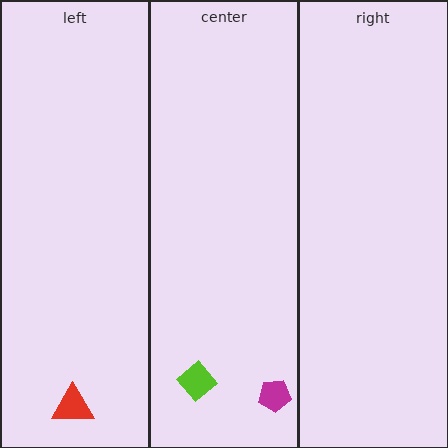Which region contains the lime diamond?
The center region.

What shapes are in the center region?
The lime diamond, the magenta pentagon.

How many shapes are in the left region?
1.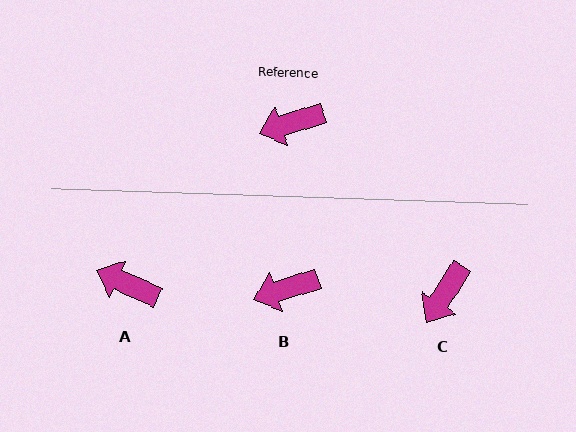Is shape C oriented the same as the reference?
No, it is off by about 40 degrees.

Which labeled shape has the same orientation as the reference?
B.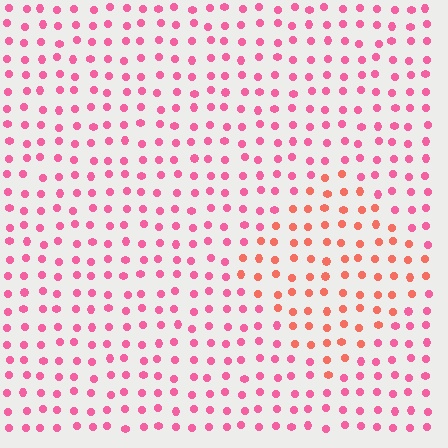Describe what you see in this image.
The image is filled with small pink elements in a uniform arrangement. A diamond-shaped region is visible where the elements are tinted to a slightly different hue, forming a subtle color boundary.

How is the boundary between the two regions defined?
The boundary is defined purely by a slight shift in hue (about 32 degrees). Spacing, size, and orientation are identical on both sides.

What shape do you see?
I see a diamond.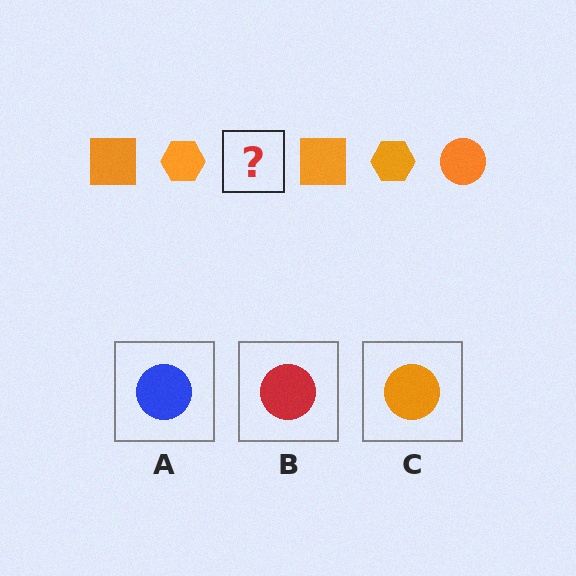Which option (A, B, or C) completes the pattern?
C.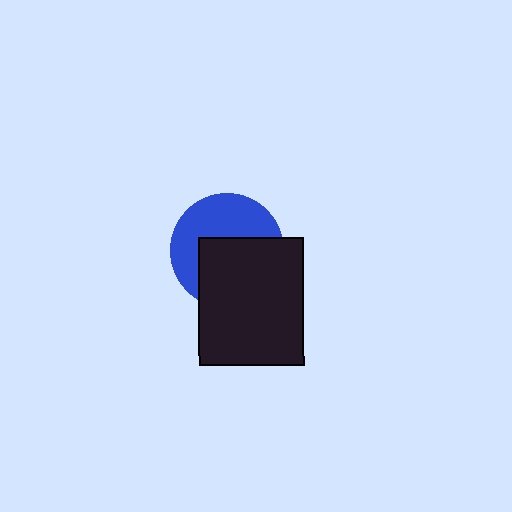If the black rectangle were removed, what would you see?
You would see the complete blue circle.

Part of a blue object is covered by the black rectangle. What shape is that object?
It is a circle.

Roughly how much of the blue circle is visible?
About half of it is visible (roughly 49%).